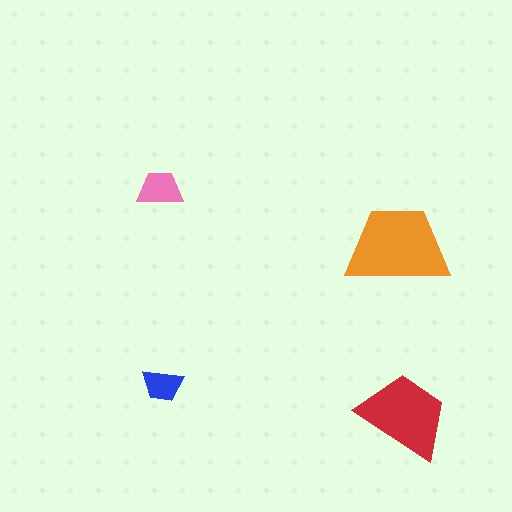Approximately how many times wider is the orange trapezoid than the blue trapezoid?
About 2.5 times wider.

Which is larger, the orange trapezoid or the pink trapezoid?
The orange one.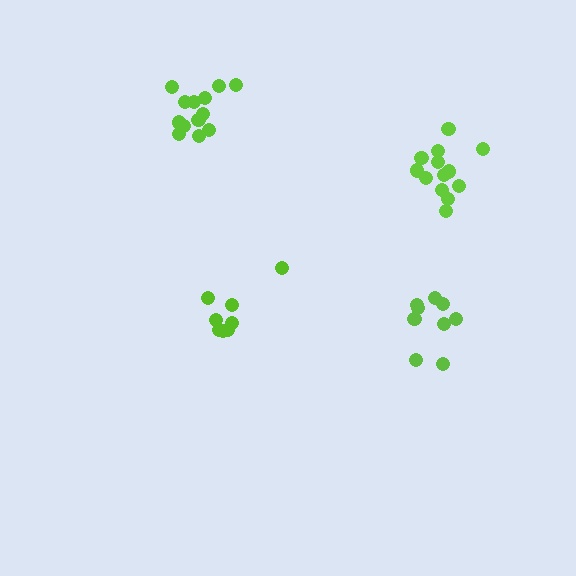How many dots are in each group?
Group 1: 13 dots, Group 2: 13 dots, Group 3: 9 dots, Group 4: 8 dots (43 total).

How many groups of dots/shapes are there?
There are 4 groups.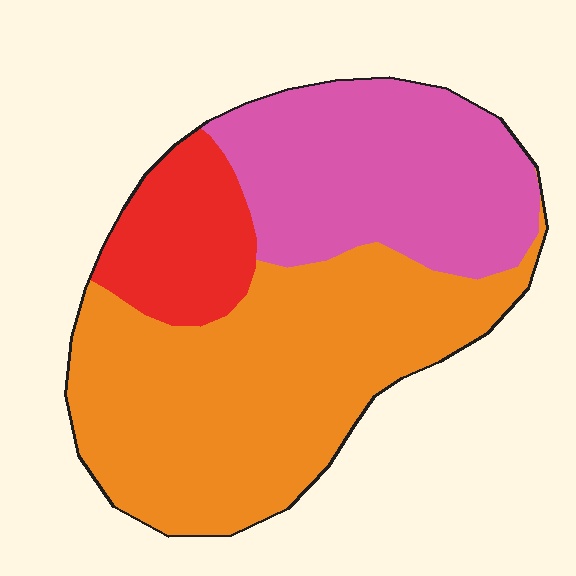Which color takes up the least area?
Red, at roughly 15%.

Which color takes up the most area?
Orange, at roughly 50%.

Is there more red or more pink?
Pink.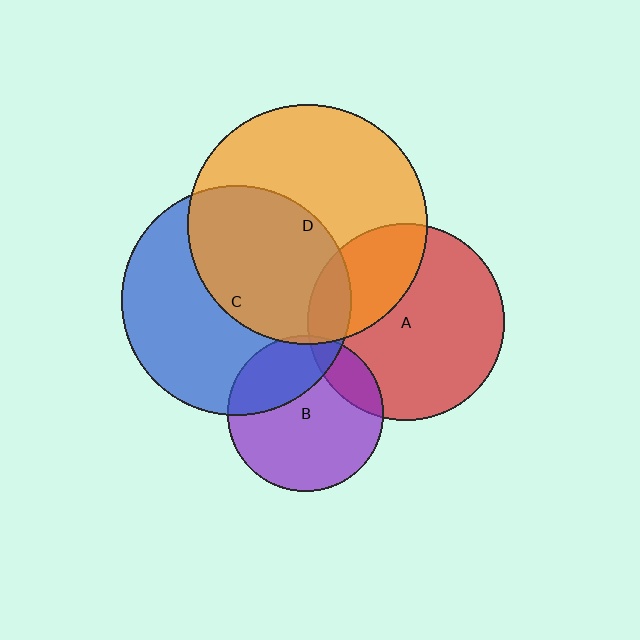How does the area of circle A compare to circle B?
Approximately 1.6 times.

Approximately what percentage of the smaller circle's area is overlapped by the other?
Approximately 30%.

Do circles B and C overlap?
Yes.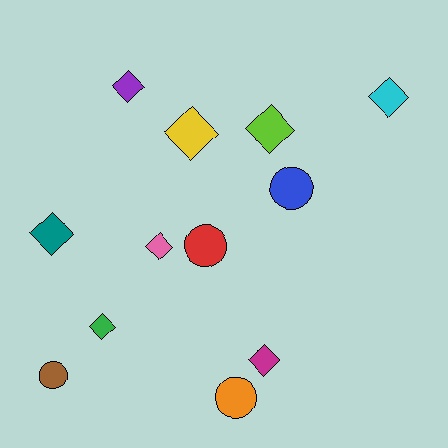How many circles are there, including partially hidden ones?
There are 4 circles.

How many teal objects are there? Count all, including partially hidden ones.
There is 1 teal object.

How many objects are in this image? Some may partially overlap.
There are 12 objects.